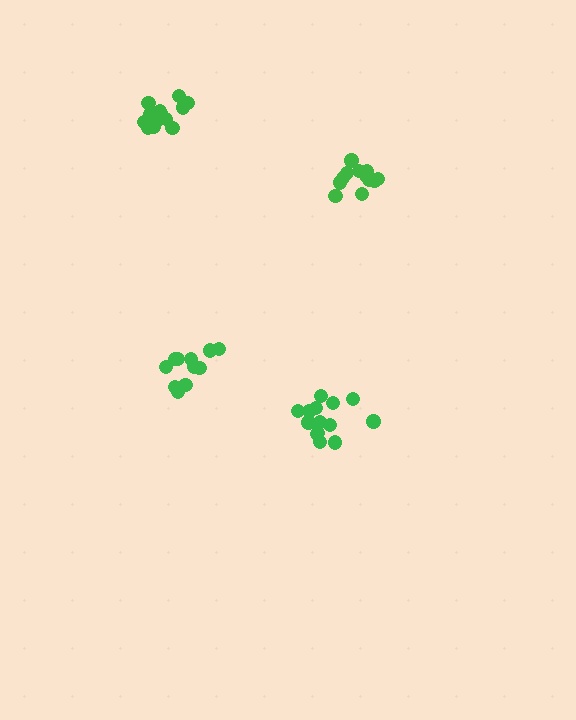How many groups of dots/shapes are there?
There are 4 groups.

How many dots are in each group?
Group 1: 11 dots, Group 2: 14 dots, Group 3: 12 dots, Group 4: 13 dots (50 total).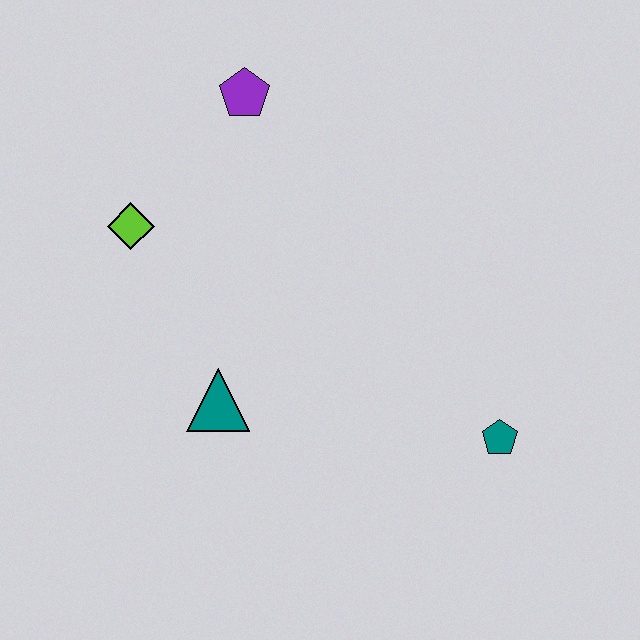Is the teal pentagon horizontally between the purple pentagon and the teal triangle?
No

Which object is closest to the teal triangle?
The lime diamond is closest to the teal triangle.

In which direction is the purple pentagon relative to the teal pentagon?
The purple pentagon is above the teal pentagon.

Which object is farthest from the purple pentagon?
The teal pentagon is farthest from the purple pentagon.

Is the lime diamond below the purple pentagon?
Yes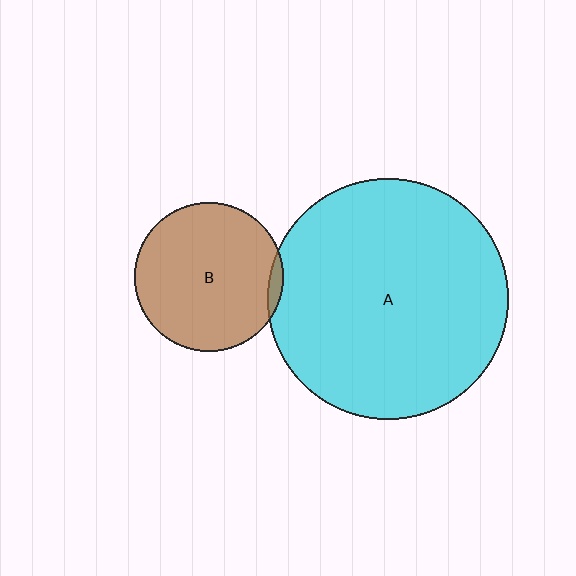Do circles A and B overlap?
Yes.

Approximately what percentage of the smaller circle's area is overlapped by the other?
Approximately 5%.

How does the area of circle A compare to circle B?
Approximately 2.6 times.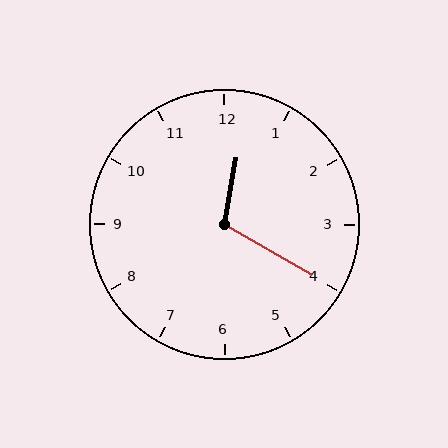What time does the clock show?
12:20.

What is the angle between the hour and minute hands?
Approximately 110 degrees.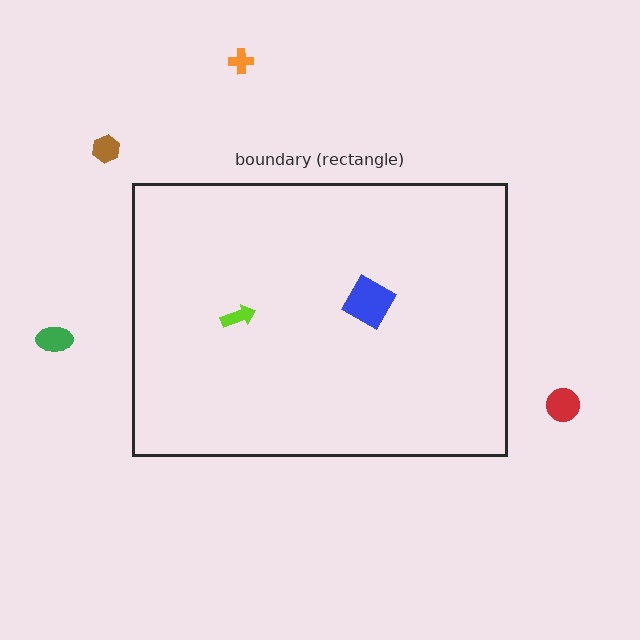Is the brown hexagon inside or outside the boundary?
Outside.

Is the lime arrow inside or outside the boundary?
Inside.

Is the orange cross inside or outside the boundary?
Outside.